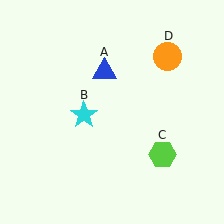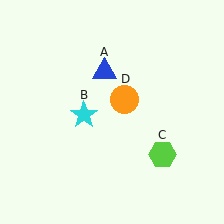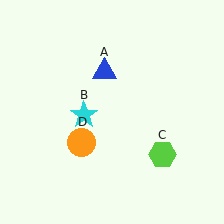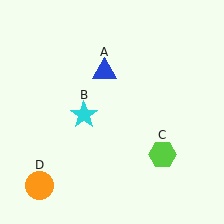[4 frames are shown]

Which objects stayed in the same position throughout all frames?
Blue triangle (object A) and cyan star (object B) and lime hexagon (object C) remained stationary.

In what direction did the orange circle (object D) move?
The orange circle (object D) moved down and to the left.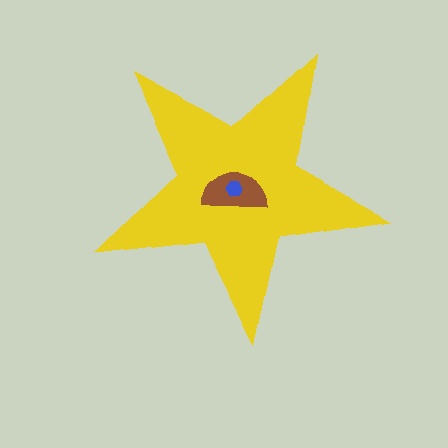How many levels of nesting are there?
3.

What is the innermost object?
The blue hexagon.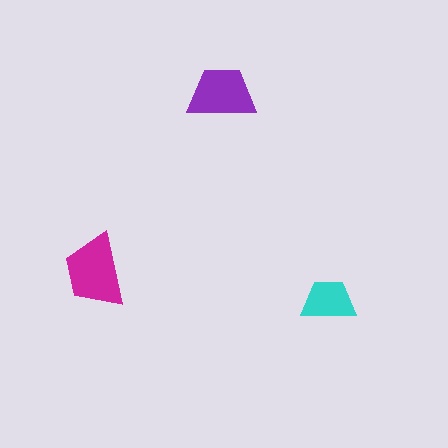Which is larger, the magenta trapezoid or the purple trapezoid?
The magenta one.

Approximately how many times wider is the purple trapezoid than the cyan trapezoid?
About 1.5 times wider.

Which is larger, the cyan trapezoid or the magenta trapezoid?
The magenta one.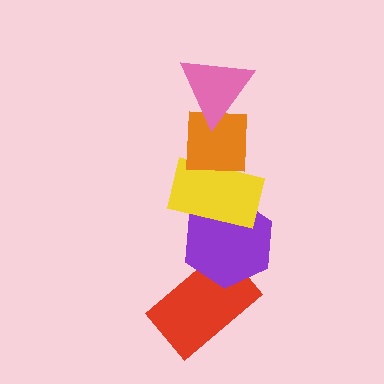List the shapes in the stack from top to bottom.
From top to bottom: the pink triangle, the orange square, the yellow rectangle, the purple hexagon, the red rectangle.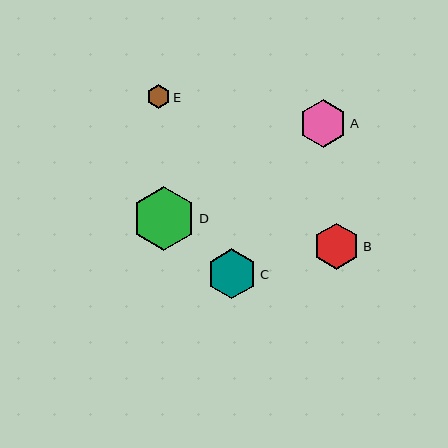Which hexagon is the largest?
Hexagon D is the largest with a size of approximately 64 pixels.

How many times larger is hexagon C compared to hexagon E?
Hexagon C is approximately 2.2 times the size of hexagon E.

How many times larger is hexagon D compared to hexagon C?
Hexagon D is approximately 1.3 times the size of hexagon C.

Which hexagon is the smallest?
Hexagon E is the smallest with a size of approximately 23 pixels.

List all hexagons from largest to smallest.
From largest to smallest: D, C, A, B, E.